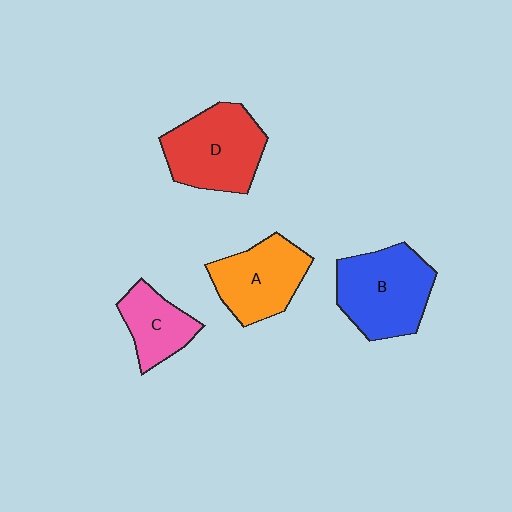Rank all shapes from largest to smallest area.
From largest to smallest: B (blue), D (red), A (orange), C (pink).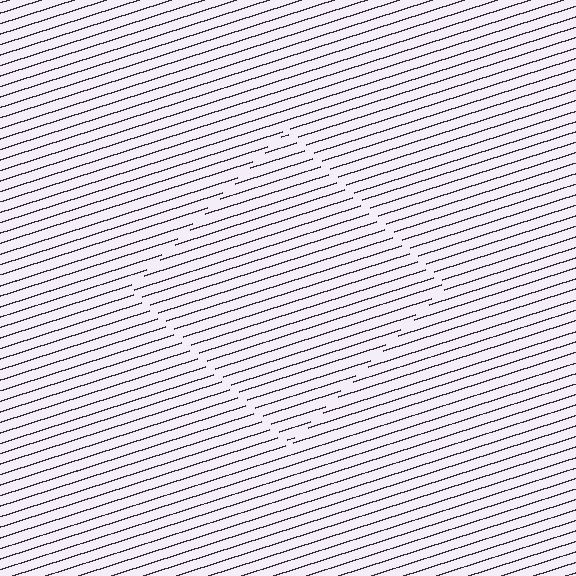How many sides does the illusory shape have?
4 sides — the line-ends trace a square.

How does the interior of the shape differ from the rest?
The interior of the shape contains the same grating, shifted by half a period — the contour is defined by the phase discontinuity where line-ends from the inner and outer gratings abut.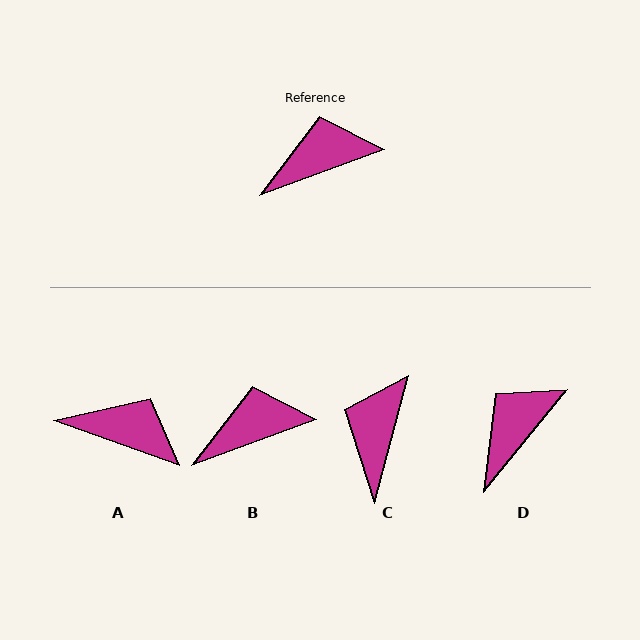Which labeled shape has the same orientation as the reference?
B.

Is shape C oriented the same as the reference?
No, it is off by about 55 degrees.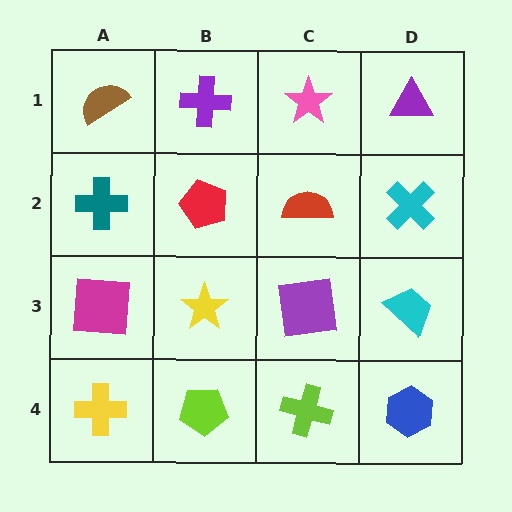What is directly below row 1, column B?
A red pentagon.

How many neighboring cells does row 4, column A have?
2.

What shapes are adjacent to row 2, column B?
A purple cross (row 1, column B), a yellow star (row 3, column B), a teal cross (row 2, column A), a red semicircle (row 2, column C).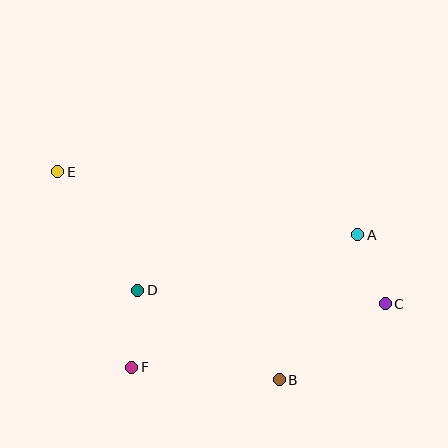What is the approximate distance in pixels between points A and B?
The distance between A and B is approximately 165 pixels.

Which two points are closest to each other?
Points A and C are closest to each other.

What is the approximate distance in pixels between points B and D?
The distance between B and D is approximately 168 pixels.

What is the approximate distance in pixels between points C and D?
The distance between C and D is approximately 248 pixels.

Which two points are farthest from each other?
Points C and E are farthest from each other.